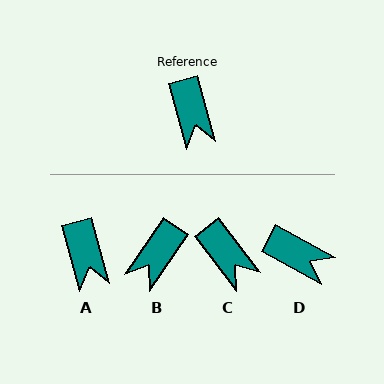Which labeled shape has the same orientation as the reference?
A.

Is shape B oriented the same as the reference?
No, it is off by about 50 degrees.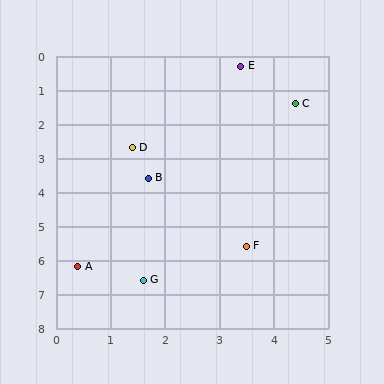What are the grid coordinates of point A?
Point A is at approximately (0.4, 6.2).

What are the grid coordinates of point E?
Point E is at approximately (3.4, 0.3).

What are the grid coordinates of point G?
Point G is at approximately (1.6, 6.6).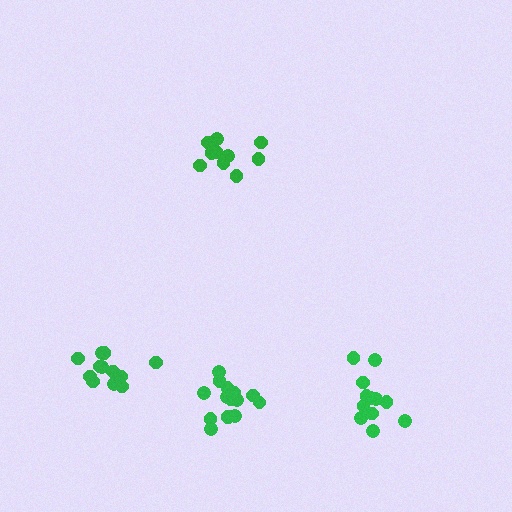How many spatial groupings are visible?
There are 4 spatial groupings.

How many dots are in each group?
Group 1: 12 dots, Group 2: 11 dots, Group 3: 16 dots, Group 4: 12 dots (51 total).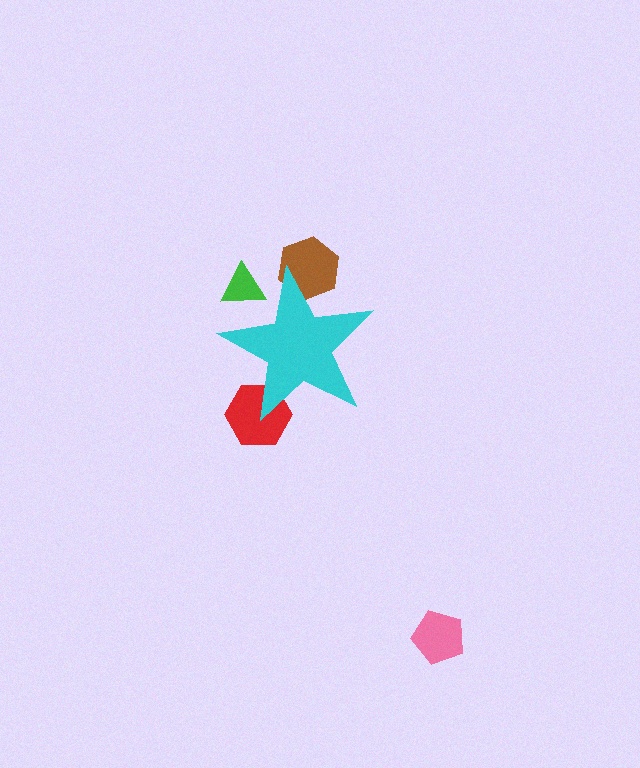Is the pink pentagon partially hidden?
No, the pink pentagon is fully visible.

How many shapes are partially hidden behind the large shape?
3 shapes are partially hidden.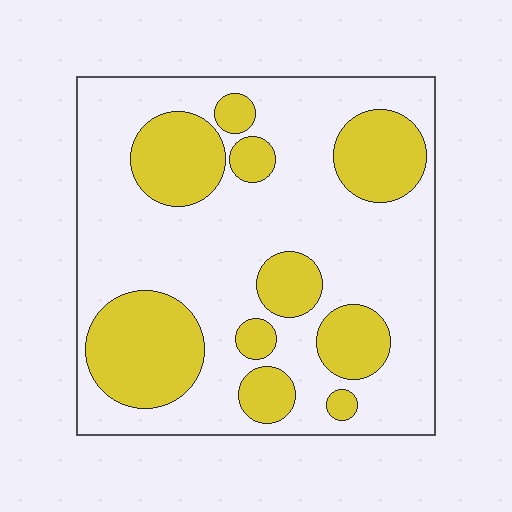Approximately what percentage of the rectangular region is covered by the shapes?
Approximately 30%.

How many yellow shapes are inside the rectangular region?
10.